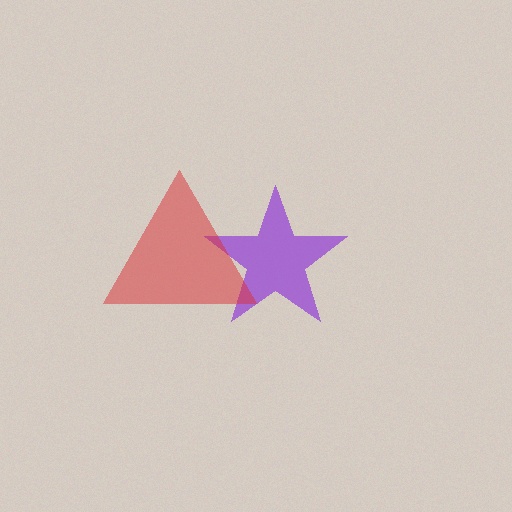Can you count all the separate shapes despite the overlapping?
Yes, there are 2 separate shapes.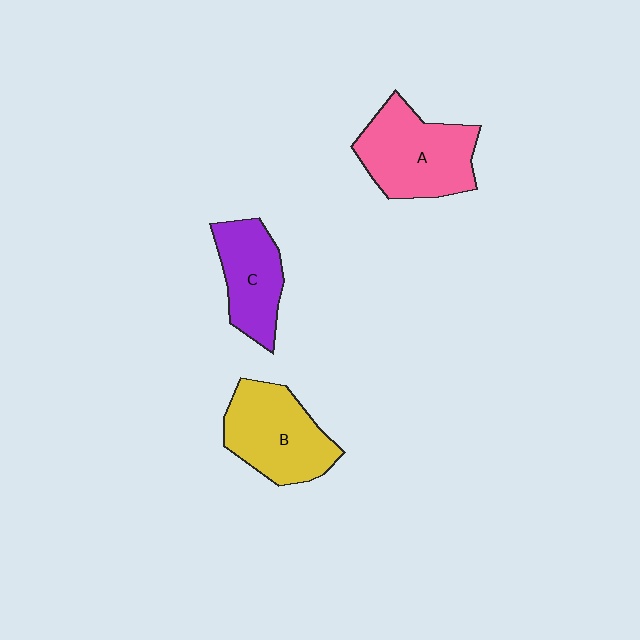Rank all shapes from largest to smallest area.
From largest to smallest: A (pink), B (yellow), C (purple).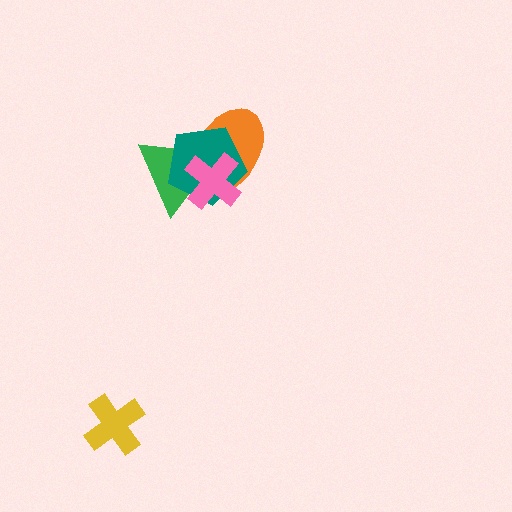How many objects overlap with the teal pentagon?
3 objects overlap with the teal pentagon.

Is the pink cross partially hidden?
No, no other shape covers it.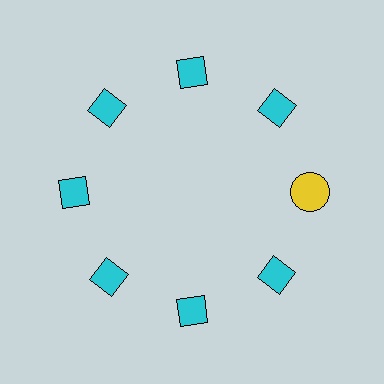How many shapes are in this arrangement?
There are 8 shapes arranged in a ring pattern.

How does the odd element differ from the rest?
It differs in both color (yellow instead of cyan) and shape (circle instead of diamond).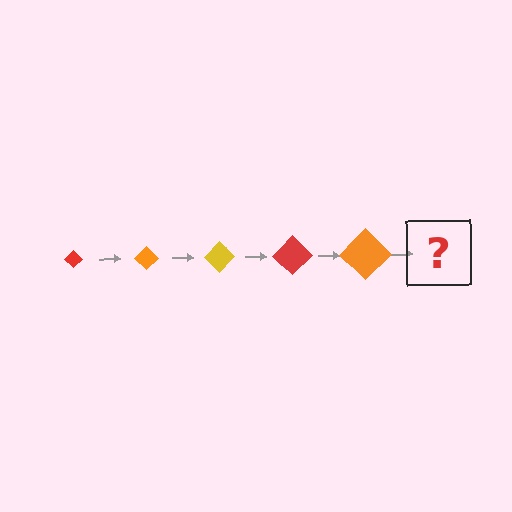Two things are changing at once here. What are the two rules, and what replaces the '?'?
The two rules are that the diamond grows larger each step and the color cycles through red, orange, and yellow. The '?' should be a yellow diamond, larger than the previous one.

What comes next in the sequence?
The next element should be a yellow diamond, larger than the previous one.